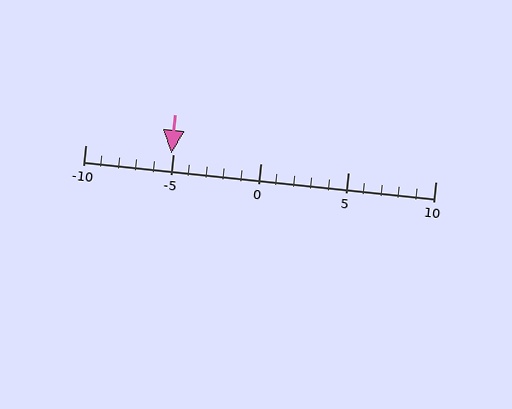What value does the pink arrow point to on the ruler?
The pink arrow points to approximately -5.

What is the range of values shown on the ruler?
The ruler shows values from -10 to 10.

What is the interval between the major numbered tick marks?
The major tick marks are spaced 5 units apart.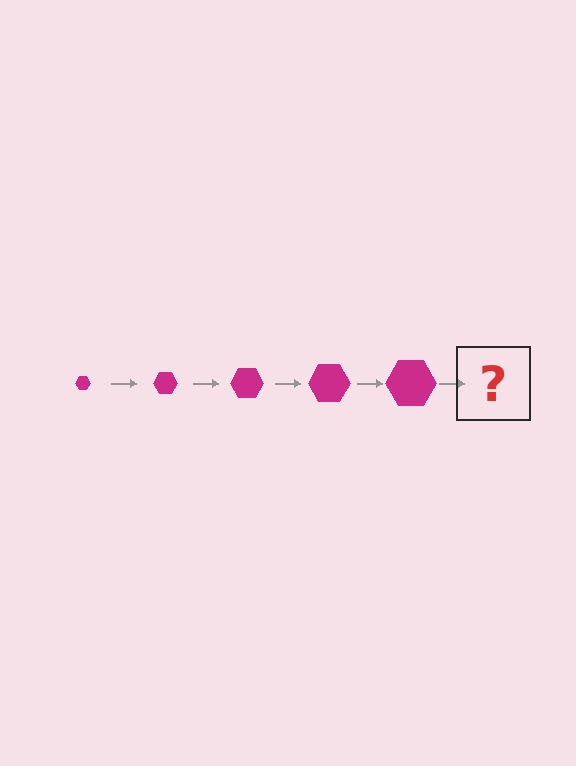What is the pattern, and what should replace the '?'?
The pattern is that the hexagon gets progressively larger each step. The '?' should be a magenta hexagon, larger than the previous one.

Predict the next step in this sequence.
The next step is a magenta hexagon, larger than the previous one.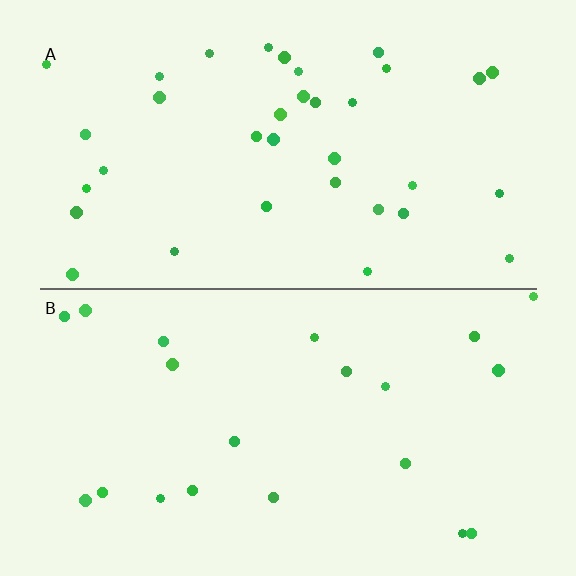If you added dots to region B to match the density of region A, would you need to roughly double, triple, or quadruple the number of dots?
Approximately double.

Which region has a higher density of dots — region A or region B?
A (the top).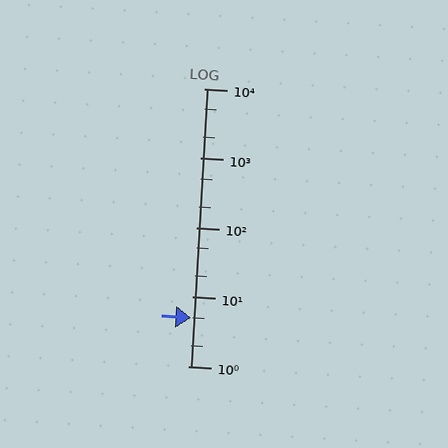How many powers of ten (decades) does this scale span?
The scale spans 4 decades, from 1 to 10000.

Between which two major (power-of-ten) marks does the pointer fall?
The pointer is between 1 and 10.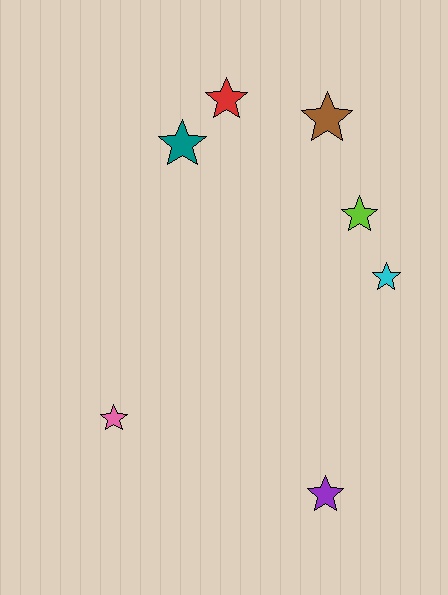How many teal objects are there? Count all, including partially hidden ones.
There is 1 teal object.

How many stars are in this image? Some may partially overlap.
There are 7 stars.